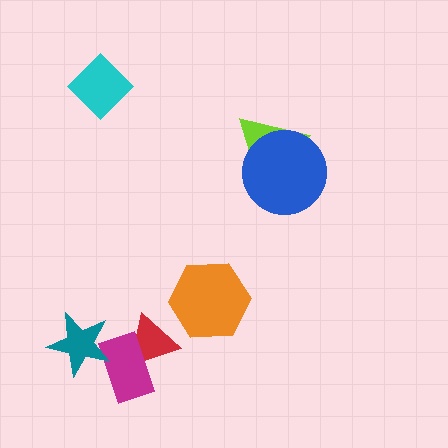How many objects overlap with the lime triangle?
1 object overlaps with the lime triangle.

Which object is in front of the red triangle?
The magenta rectangle is in front of the red triangle.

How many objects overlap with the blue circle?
1 object overlaps with the blue circle.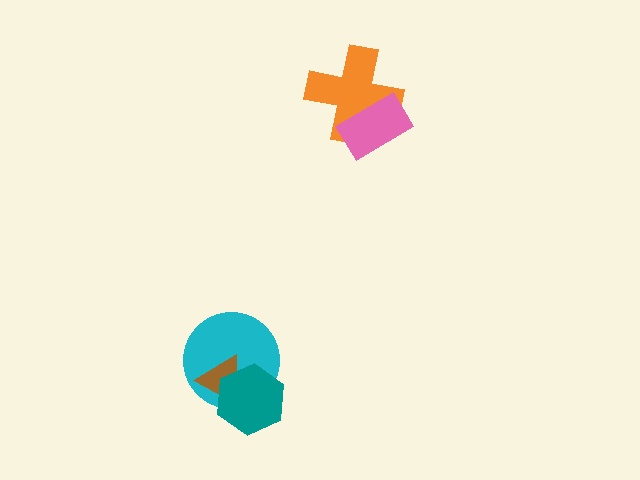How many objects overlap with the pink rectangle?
1 object overlaps with the pink rectangle.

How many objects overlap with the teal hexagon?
2 objects overlap with the teal hexagon.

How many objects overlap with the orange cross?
1 object overlaps with the orange cross.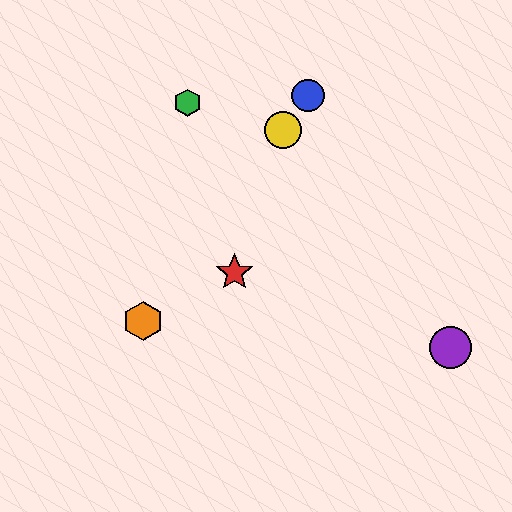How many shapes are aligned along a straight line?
3 shapes (the blue circle, the yellow circle, the orange hexagon) are aligned along a straight line.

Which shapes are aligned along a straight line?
The blue circle, the yellow circle, the orange hexagon are aligned along a straight line.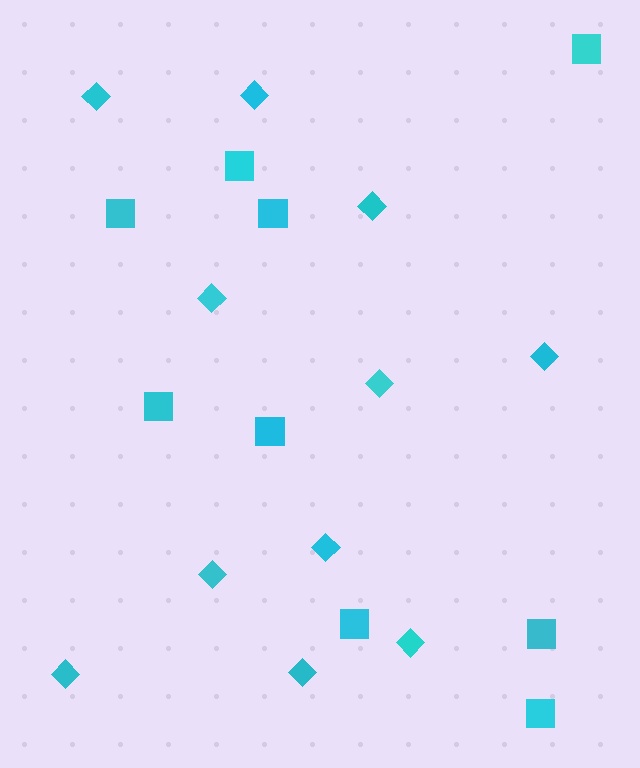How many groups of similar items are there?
There are 2 groups: one group of diamonds (11) and one group of squares (9).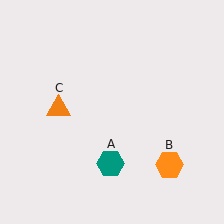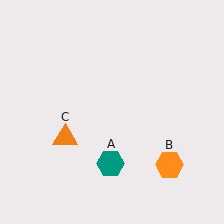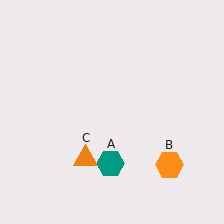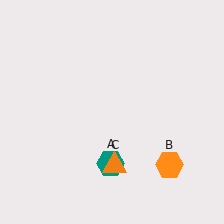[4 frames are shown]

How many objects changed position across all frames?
1 object changed position: orange triangle (object C).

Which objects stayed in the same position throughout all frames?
Teal hexagon (object A) and orange hexagon (object B) remained stationary.